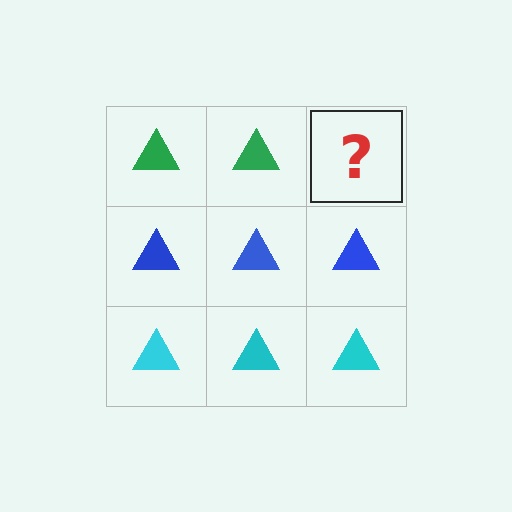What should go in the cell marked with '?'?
The missing cell should contain a green triangle.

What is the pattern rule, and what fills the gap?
The rule is that each row has a consistent color. The gap should be filled with a green triangle.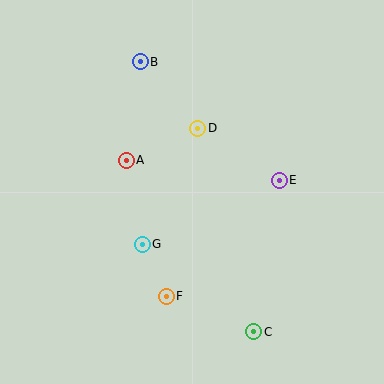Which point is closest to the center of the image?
Point D at (198, 128) is closest to the center.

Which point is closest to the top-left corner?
Point B is closest to the top-left corner.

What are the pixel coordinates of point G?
Point G is at (142, 244).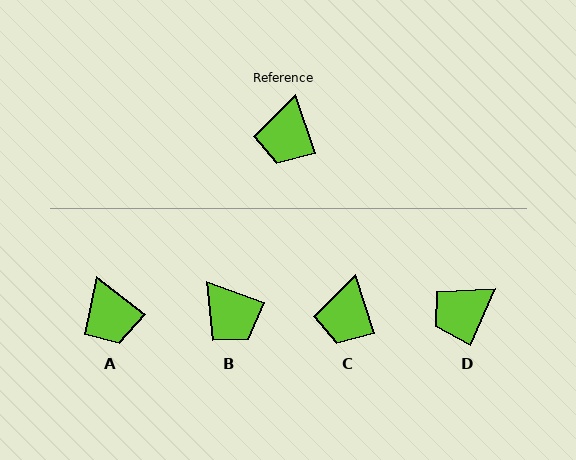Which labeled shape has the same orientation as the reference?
C.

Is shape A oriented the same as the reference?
No, it is off by about 34 degrees.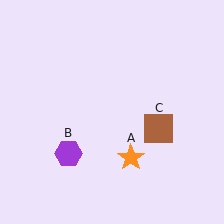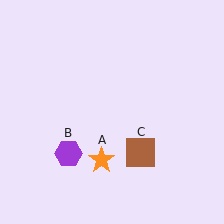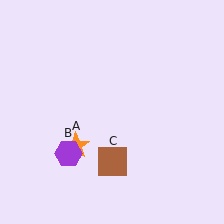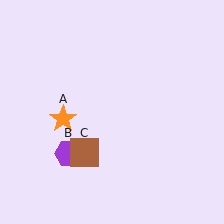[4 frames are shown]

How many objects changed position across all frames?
2 objects changed position: orange star (object A), brown square (object C).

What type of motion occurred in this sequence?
The orange star (object A), brown square (object C) rotated clockwise around the center of the scene.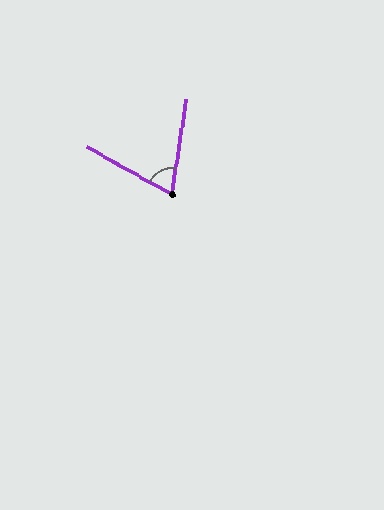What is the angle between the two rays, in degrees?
Approximately 70 degrees.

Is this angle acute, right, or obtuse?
It is acute.